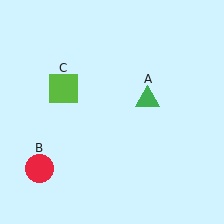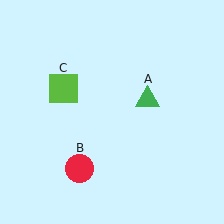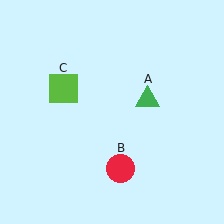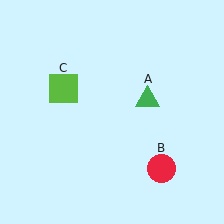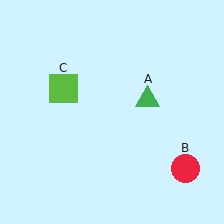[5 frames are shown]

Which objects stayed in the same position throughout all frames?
Green triangle (object A) and lime square (object C) remained stationary.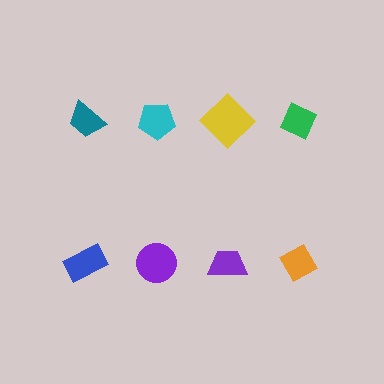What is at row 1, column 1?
A teal trapezoid.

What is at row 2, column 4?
An orange diamond.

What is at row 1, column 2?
A cyan pentagon.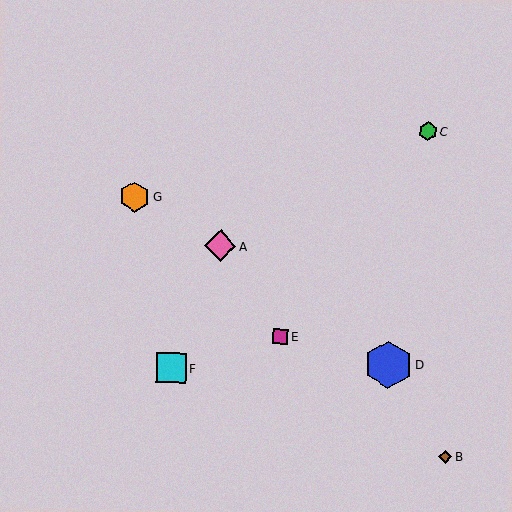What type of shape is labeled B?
Shape B is a brown diamond.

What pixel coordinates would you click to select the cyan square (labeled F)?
Click at (171, 368) to select the cyan square F.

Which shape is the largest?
The blue hexagon (labeled D) is the largest.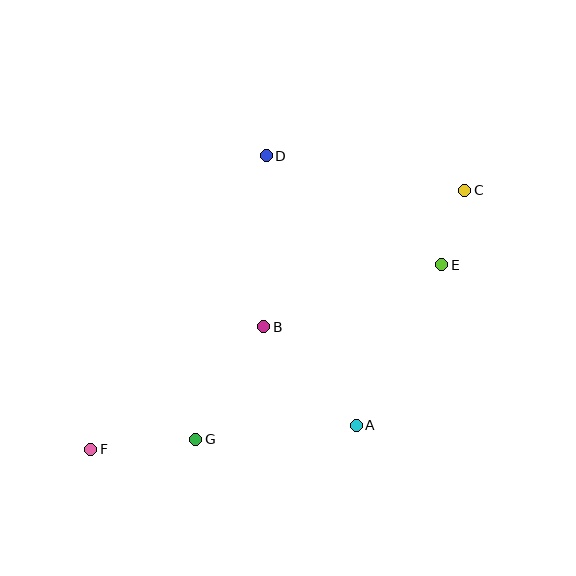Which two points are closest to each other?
Points C and E are closest to each other.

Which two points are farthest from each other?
Points C and F are farthest from each other.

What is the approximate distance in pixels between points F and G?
The distance between F and G is approximately 105 pixels.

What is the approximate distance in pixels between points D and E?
The distance between D and E is approximately 207 pixels.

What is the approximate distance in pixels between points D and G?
The distance between D and G is approximately 292 pixels.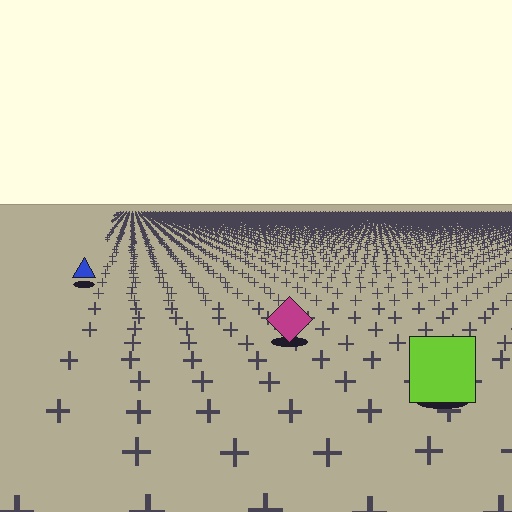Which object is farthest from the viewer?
The blue triangle is farthest from the viewer. It appears smaller and the ground texture around it is denser.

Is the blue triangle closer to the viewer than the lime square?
No. The lime square is closer — you can tell from the texture gradient: the ground texture is coarser near it.